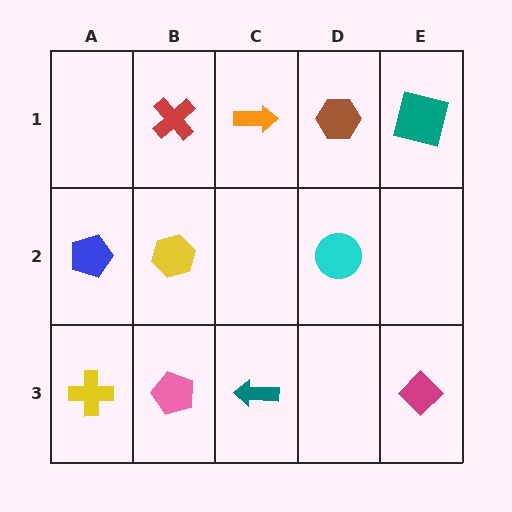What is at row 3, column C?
A teal arrow.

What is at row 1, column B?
A red cross.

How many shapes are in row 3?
4 shapes.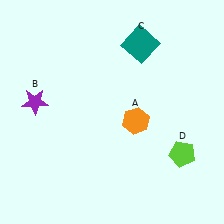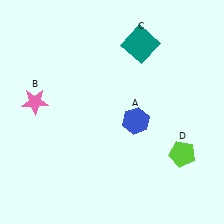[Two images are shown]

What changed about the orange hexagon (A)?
In Image 1, A is orange. In Image 2, it changed to blue.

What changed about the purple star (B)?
In Image 1, B is purple. In Image 2, it changed to pink.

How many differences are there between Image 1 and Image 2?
There are 2 differences between the two images.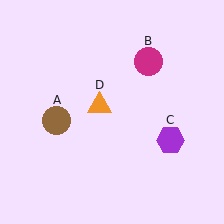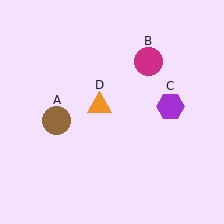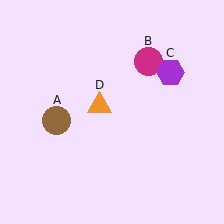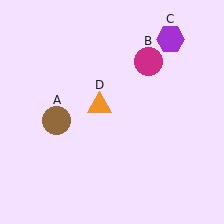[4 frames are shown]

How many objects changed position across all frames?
1 object changed position: purple hexagon (object C).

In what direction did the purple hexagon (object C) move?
The purple hexagon (object C) moved up.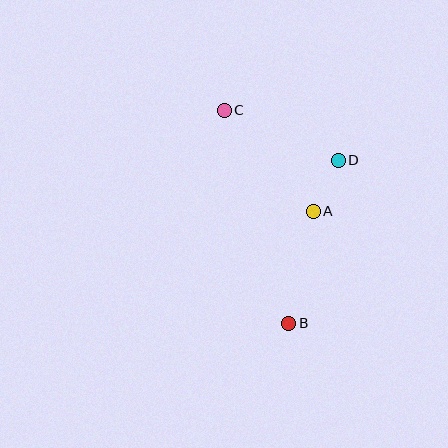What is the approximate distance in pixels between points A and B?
The distance between A and B is approximately 115 pixels.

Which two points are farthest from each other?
Points B and C are farthest from each other.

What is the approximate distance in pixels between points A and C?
The distance between A and C is approximately 134 pixels.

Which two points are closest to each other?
Points A and D are closest to each other.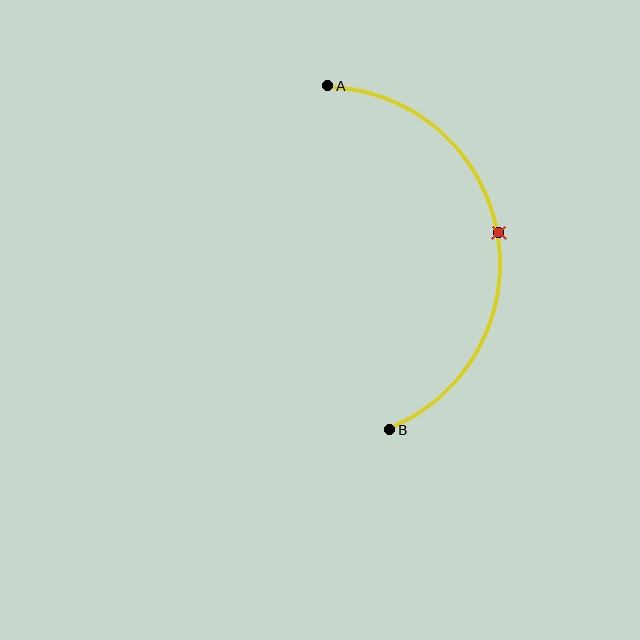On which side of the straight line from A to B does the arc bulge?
The arc bulges to the right of the straight line connecting A and B.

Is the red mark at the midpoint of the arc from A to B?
Yes. The red mark lies on the arc at equal arc-length from both A and B — it is the arc midpoint.